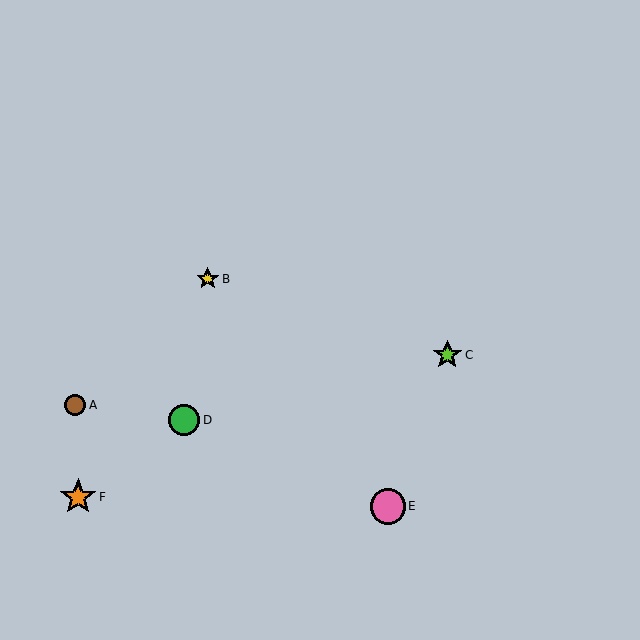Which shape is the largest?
The orange star (labeled F) is the largest.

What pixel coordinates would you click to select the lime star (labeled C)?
Click at (447, 355) to select the lime star C.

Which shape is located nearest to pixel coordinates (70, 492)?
The orange star (labeled F) at (78, 497) is nearest to that location.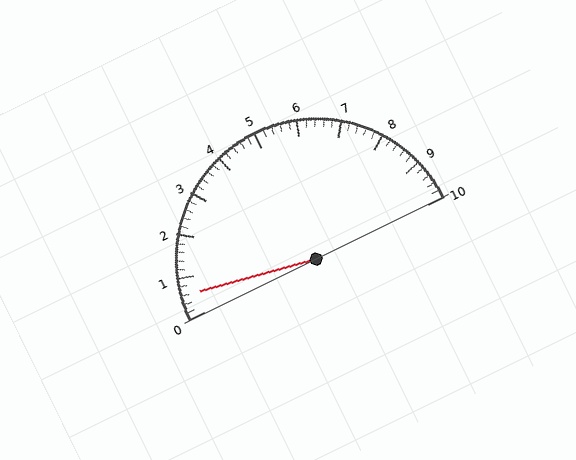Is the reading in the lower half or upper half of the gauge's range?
The reading is in the lower half of the range (0 to 10).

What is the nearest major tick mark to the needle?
The nearest major tick mark is 1.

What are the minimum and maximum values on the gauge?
The gauge ranges from 0 to 10.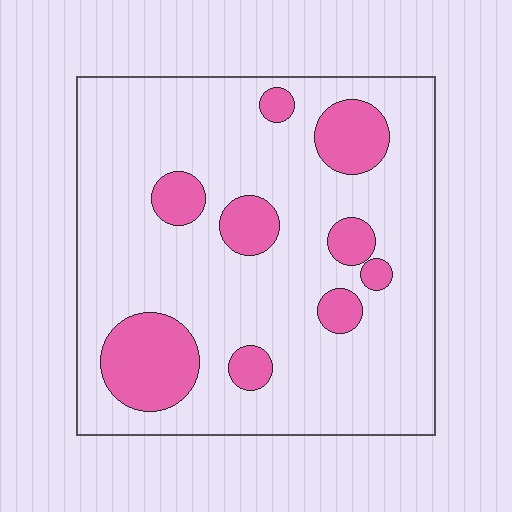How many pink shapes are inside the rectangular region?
9.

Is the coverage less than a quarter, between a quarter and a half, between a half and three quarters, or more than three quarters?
Less than a quarter.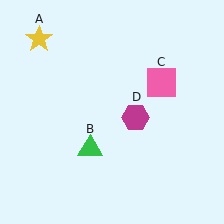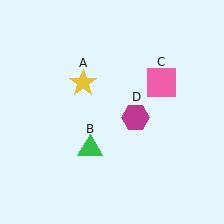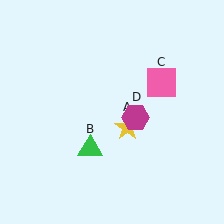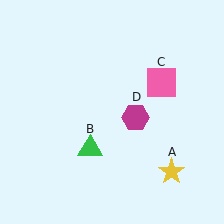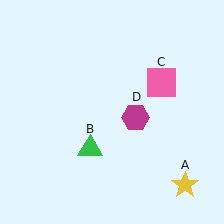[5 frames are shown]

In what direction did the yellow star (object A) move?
The yellow star (object A) moved down and to the right.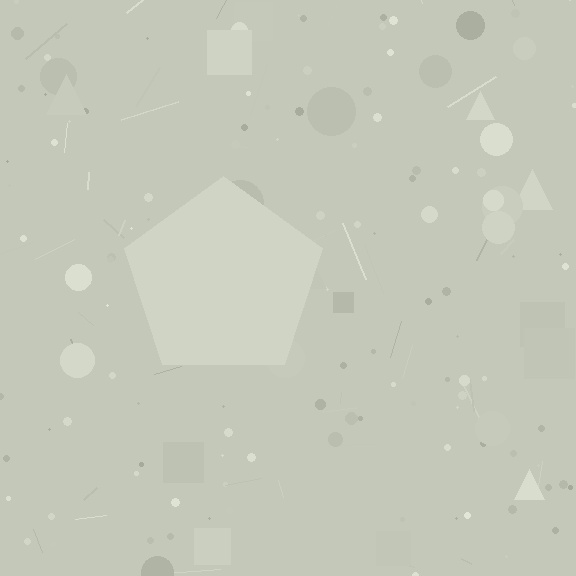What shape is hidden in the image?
A pentagon is hidden in the image.